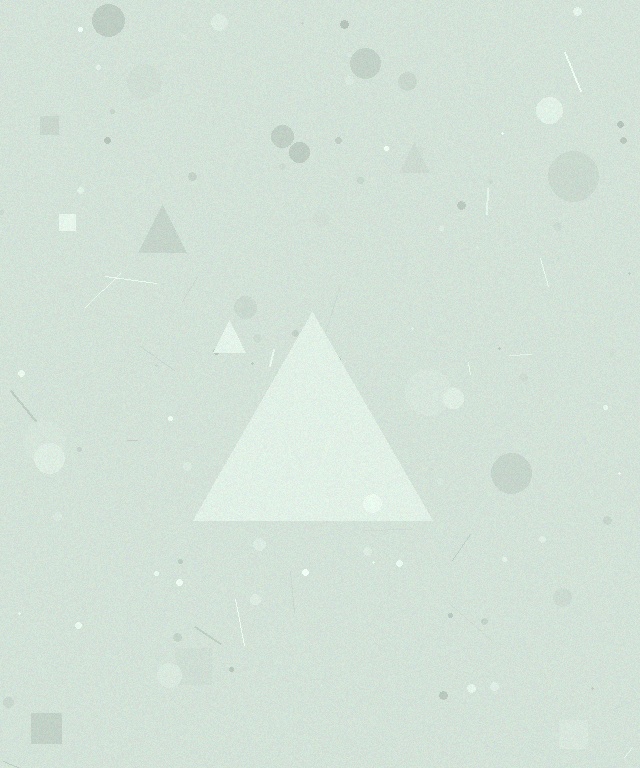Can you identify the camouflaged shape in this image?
The camouflaged shape is a triangle.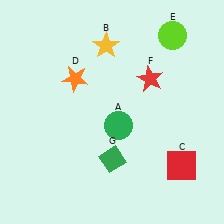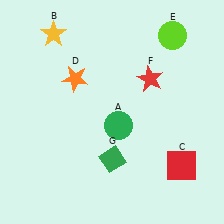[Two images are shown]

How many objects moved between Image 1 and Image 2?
1 object moved between the two images.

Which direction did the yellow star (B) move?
The yellow star (B) moved left.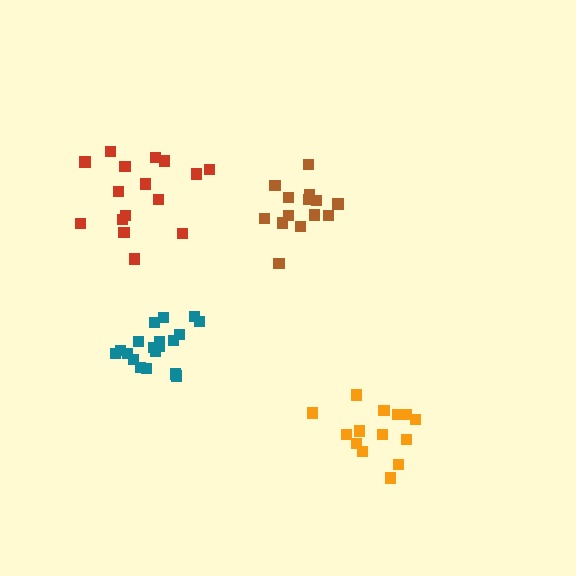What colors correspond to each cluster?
The clusters are colored: orange, teal, red, brown.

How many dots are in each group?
Group 1: 14 dots, Group 2: 19 dots, Group 3: 16 dots, Group 4: 14 dots (63 total).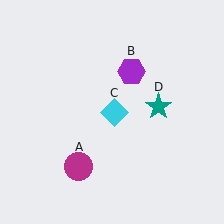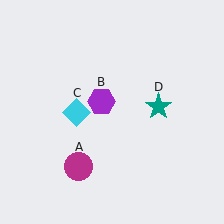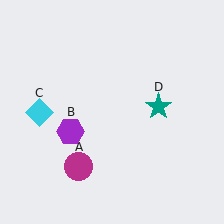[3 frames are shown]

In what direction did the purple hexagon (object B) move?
The purple hexagon (object B) moved down and to the left.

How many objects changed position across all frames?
2 objects changed position: purple hexagon (object B), cyan diamond (object C).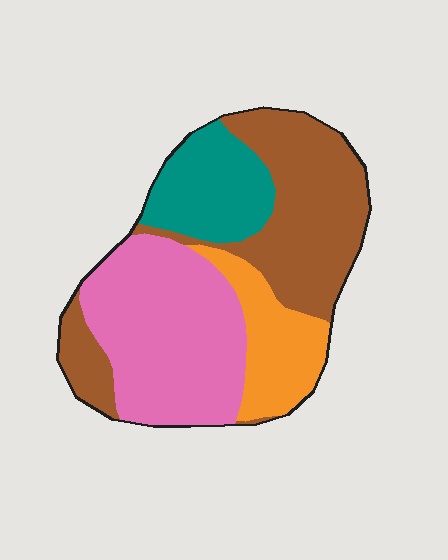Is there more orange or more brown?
Brown.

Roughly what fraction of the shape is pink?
Pink takes up about one third (1/3) of the shape.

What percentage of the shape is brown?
Brown takes up between a quarter and a half of the shape.